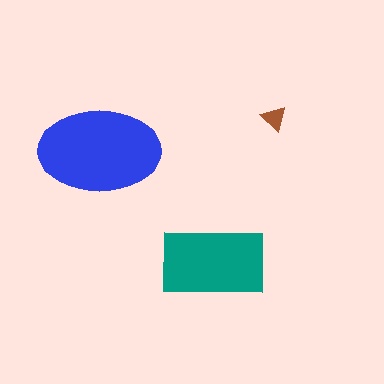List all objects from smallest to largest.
The brown triangle, the teal rectangle, the blue ellipse.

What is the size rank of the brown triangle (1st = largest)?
3rd.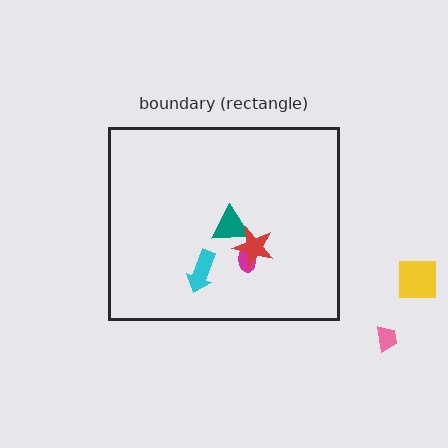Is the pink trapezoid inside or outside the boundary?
Outside.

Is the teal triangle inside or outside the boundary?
Inside.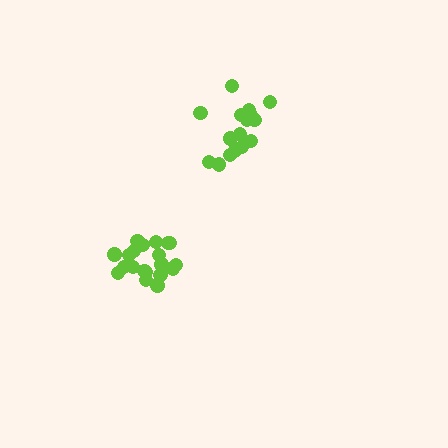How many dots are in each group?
Group 1: 20 dots, Group 2: 17 dots (37 total).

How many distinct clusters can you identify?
There are 2 distinct clusters.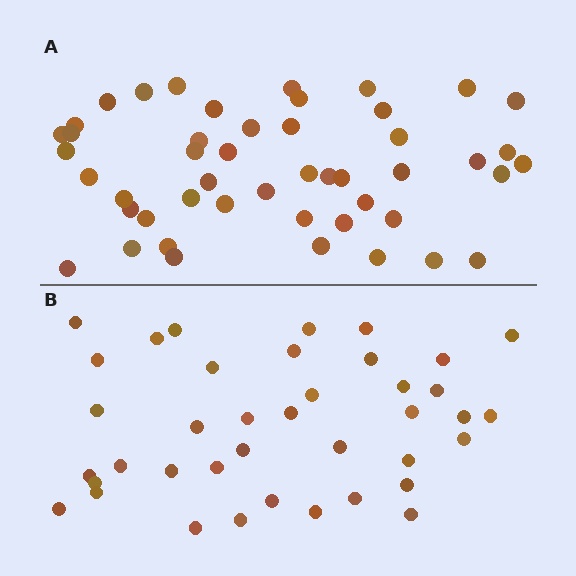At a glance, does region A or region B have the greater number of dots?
Region A (the top region) has more dots.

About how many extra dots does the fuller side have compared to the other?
Region A has roughly 8 or so more dots than region B.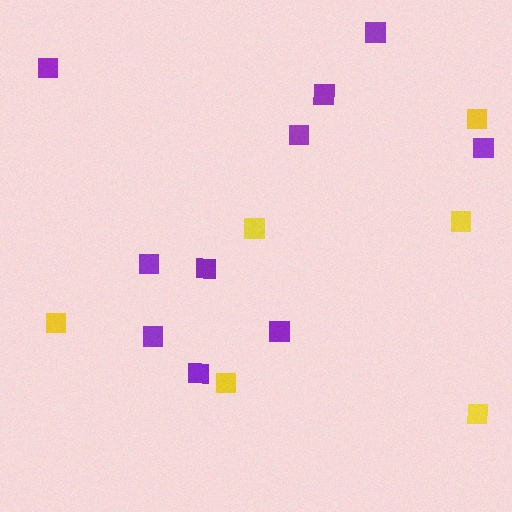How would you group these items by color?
There are 2 groups: one group of purple squares (10) and one group of yellow squares (6).